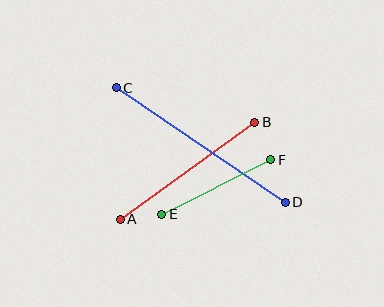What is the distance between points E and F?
The distance is approximately 122 pixels.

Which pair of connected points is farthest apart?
Points C and D are farthest apart.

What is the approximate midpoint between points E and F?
The midpoint is at approximately (216, 187) pixels.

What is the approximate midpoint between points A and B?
The midpoint is at approximately (188, 171) pixels.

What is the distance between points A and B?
The distance is approximately 166 pixels.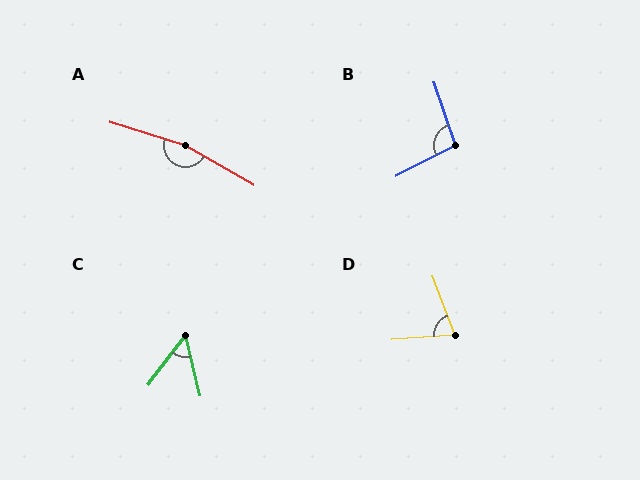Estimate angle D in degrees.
Approximately 73 degrees.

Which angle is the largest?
A, at approximately 167 degrees.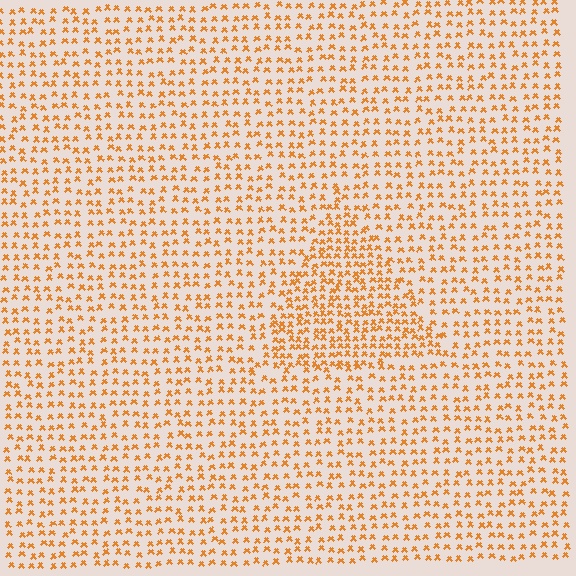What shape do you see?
I see a triangle.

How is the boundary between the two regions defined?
The boundary is defined by a change in element density (approximately 1.7x ratio). All elements are the same color, size, and shape.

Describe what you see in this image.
The image contains small orange elements arranged at two different densities. A triangle-shaped region is visible where the elements are more densely packed than the surrounding area.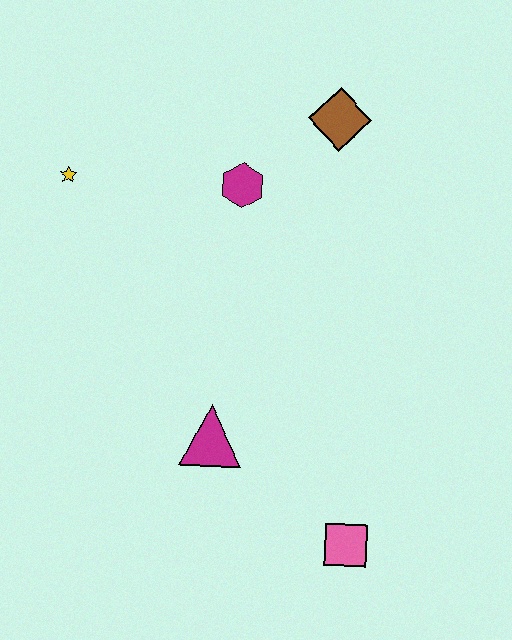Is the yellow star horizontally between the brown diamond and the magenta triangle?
No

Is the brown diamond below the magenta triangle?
No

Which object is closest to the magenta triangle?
The pink square is closest to the magenta triangle.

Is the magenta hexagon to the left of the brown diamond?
Yes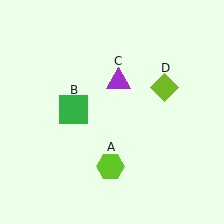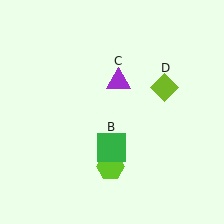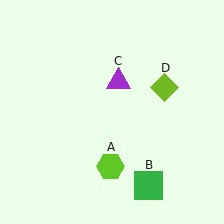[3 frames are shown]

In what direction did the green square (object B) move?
The green square (object B) moved down and to the right.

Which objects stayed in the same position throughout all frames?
Lime hexagon (object A) and purple triangle (object C) and lime diamond (object D) remained stationary.